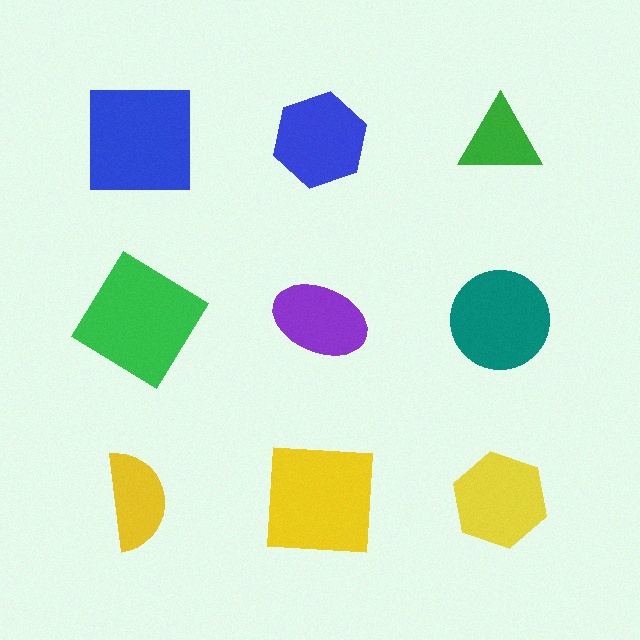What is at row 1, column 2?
A blue hexagon.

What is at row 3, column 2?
A yellow square.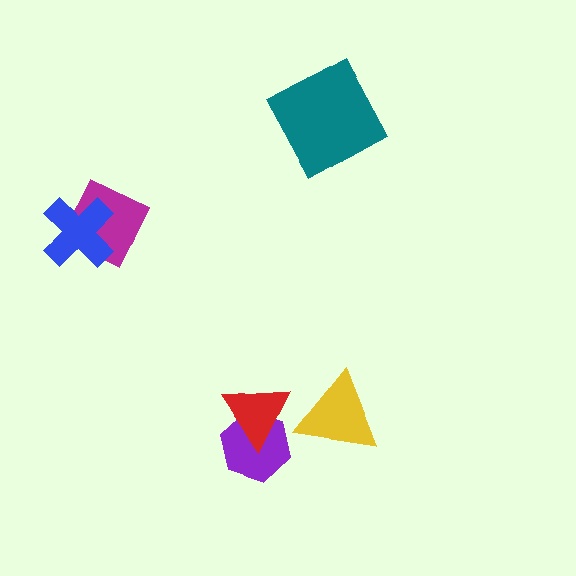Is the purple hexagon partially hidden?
Yes, it is partially covered by another shape.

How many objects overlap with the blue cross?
1 object overlaps with the blue cross.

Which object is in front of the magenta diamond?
The blue cross is in front of the magenta diamond.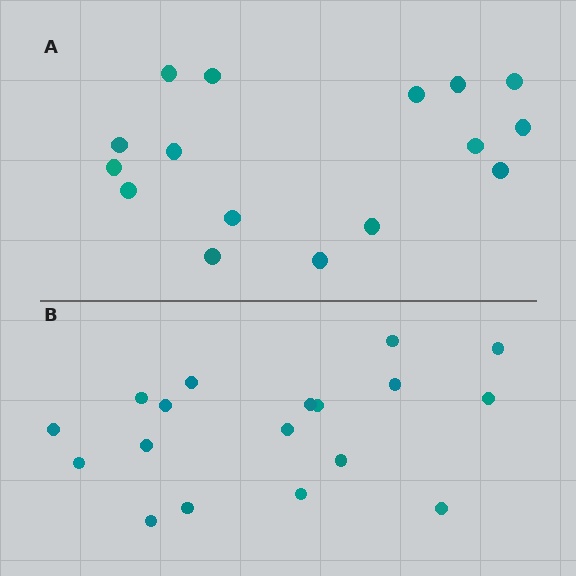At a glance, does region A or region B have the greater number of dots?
Region B (the bottom region) has more dots.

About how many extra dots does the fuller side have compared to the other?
Region B has just a few more — roughly 2 or 3 more dots than region A.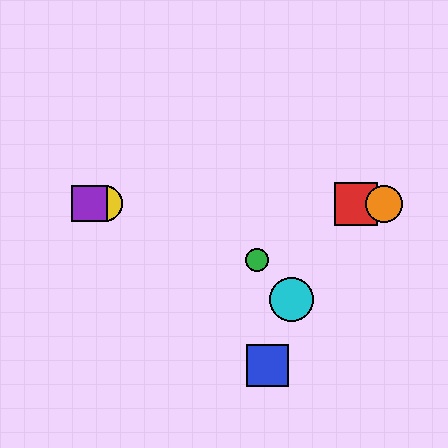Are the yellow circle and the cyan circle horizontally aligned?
No, the yellow circle is at y≈204 and the cyan circle is at y≈300.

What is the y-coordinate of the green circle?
The green circle is at y≈260.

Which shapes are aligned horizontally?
The red square, the yellow circle, the purple square, the orange circle are aligned horizontally.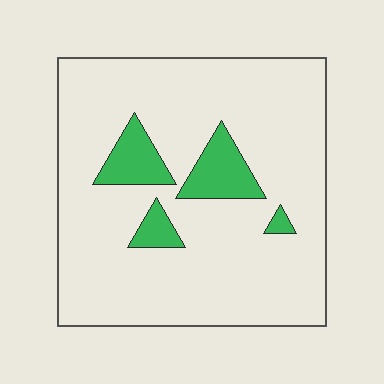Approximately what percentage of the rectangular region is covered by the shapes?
Approximately 10%.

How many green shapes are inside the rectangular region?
4.